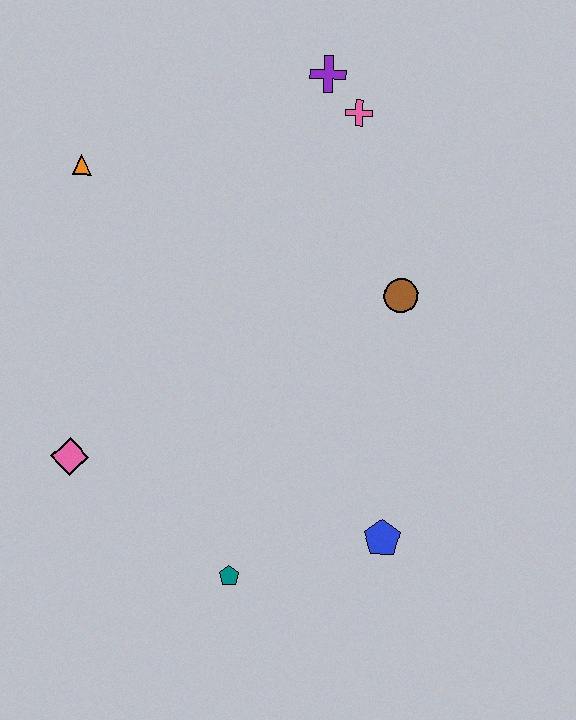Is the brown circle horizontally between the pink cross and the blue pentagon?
No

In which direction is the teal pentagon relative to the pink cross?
The teal pentagon is below the pink cross.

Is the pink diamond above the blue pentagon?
Yes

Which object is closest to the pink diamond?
The teal pentagon is closest to the pink diamond.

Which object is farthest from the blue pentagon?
The orange triangle is farthest from the blue pentagon.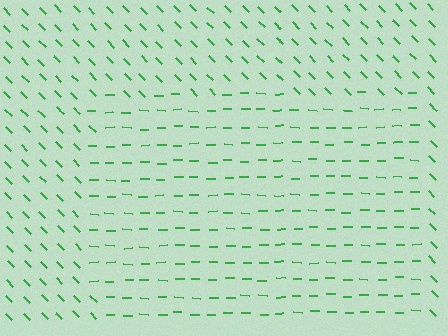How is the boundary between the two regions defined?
The boundary is defined purely by a change in line orientation (approximately 45 degrees difference). All lines are the same color and thickness.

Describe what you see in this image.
The image is filled with small green line segments. A rectangle region in the image has lines oriented differently from the surrounding lines, creating a visible texture boundary.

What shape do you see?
I see a rectangle.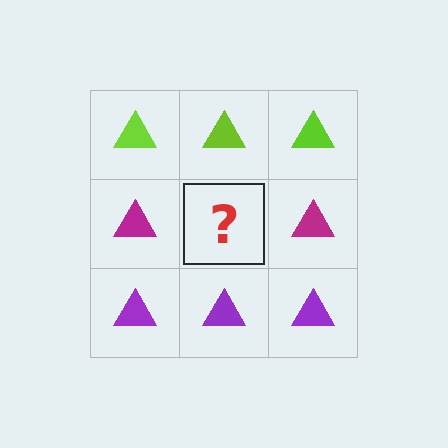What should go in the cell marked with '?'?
The missing cell should contain a magenta triangle.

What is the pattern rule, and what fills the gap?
The rule is that each row has a consistent color. The gap should be filled with a magenta triangle.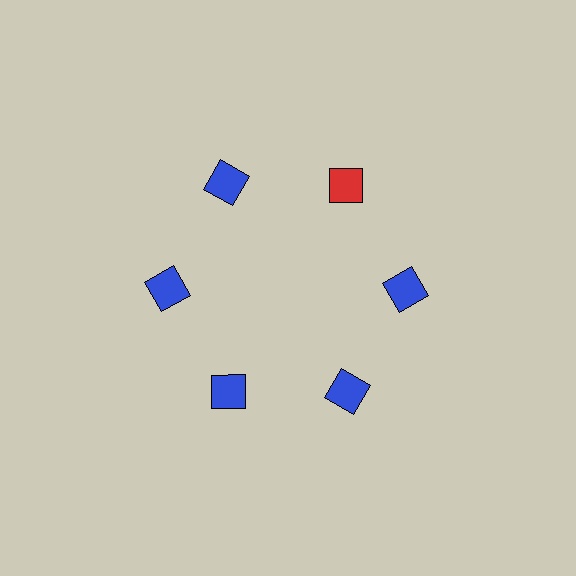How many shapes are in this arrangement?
There are 6 shapes arranged in a ring pattern.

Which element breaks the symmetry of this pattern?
The red diamond at roughly the 1 o'clock position breaks the symmetry. All other shapes are blue diamonds.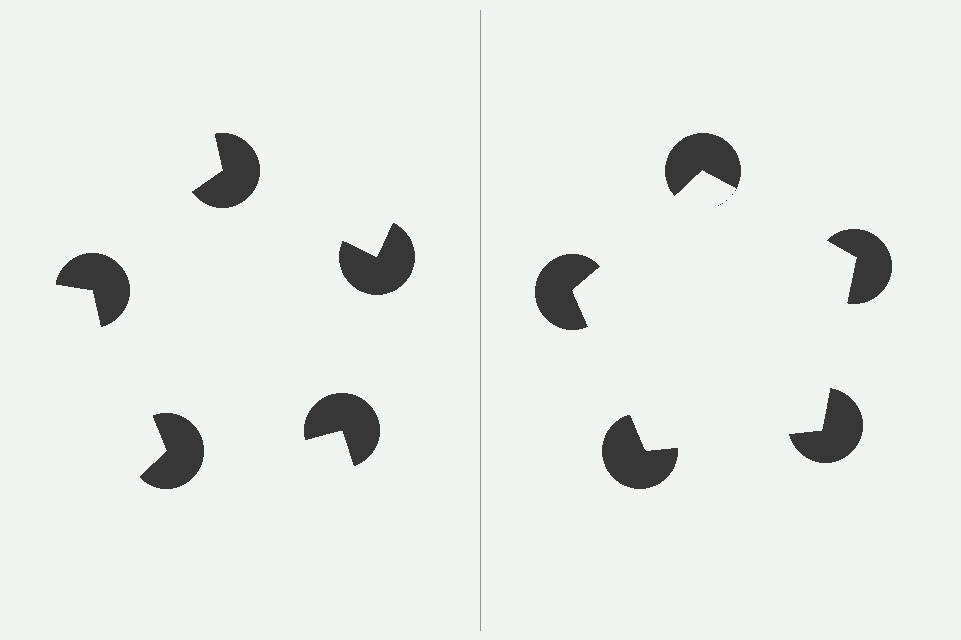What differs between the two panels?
The pac-man discs are positioned identically on both sides; only the wedge orientations differ. On the right they align to a pentagon; on the left they are misaligned.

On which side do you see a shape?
An illusory pentagon appears on the right side. On the left side the wedge cuts are rotated, so no coherent shape forms.